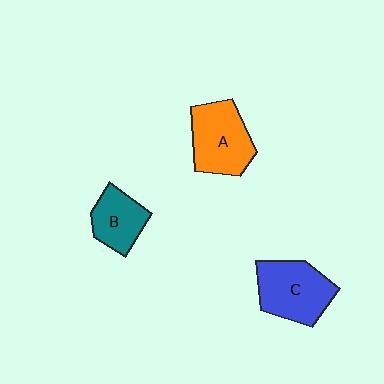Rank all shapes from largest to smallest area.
From largest to smallest: C (blue), A (orange), B (teal).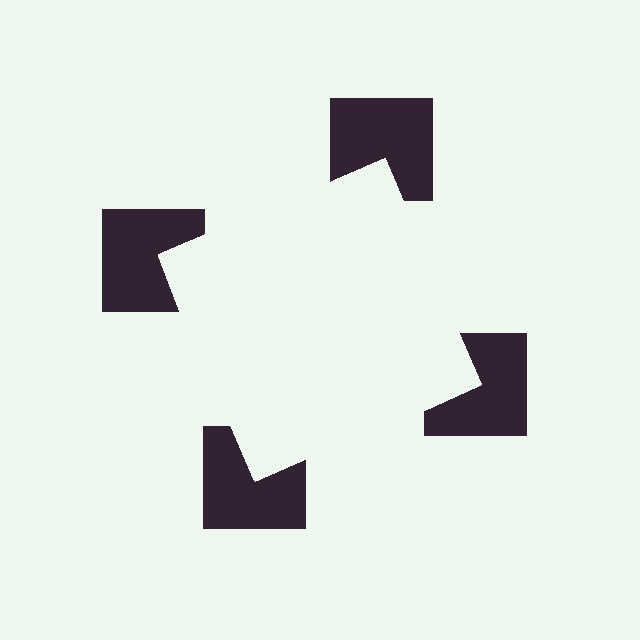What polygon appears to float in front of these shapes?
An illusory square — its edges are inferred from the aligned wedge cuts in the notched squares, not physically drawn.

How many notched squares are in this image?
There are 4 — one at each vertex of the illusory square.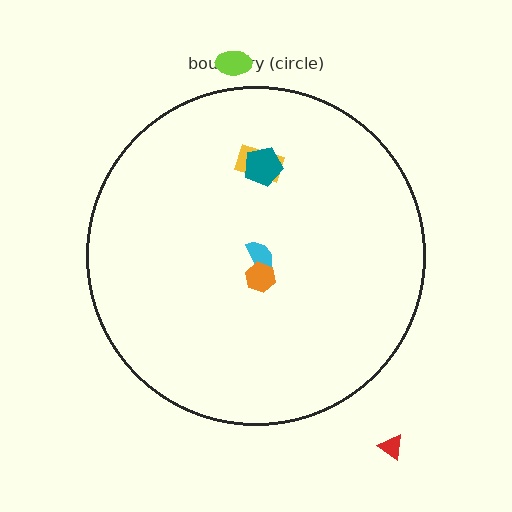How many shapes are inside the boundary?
4 inside, 2 outside.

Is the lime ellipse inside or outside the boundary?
Outside.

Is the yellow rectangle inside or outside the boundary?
Inside.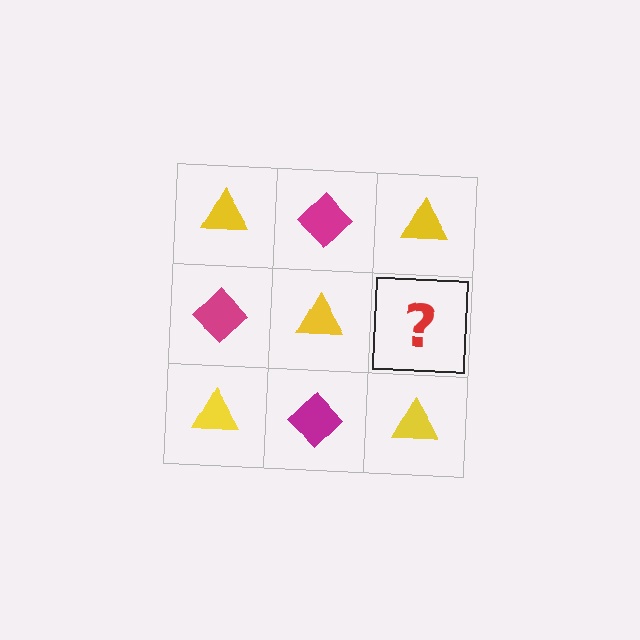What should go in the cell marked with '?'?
The missing cell should contain a magenta diamond.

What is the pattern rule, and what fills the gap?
The rule is that it alternates yellow triangle and magenta diamond in a checkerboard pattern. The gap should be filled with a magenta diamond.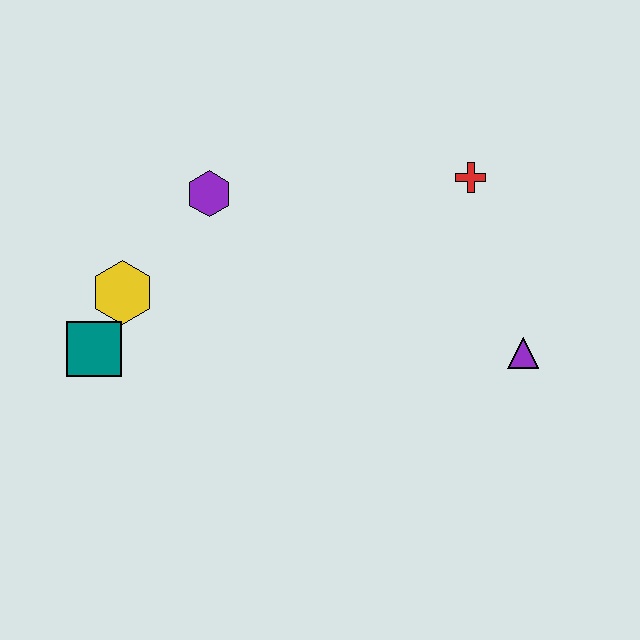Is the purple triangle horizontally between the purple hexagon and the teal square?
No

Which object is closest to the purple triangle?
The red cross is closest to the purple triangle.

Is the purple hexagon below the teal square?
No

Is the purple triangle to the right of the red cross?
Yes